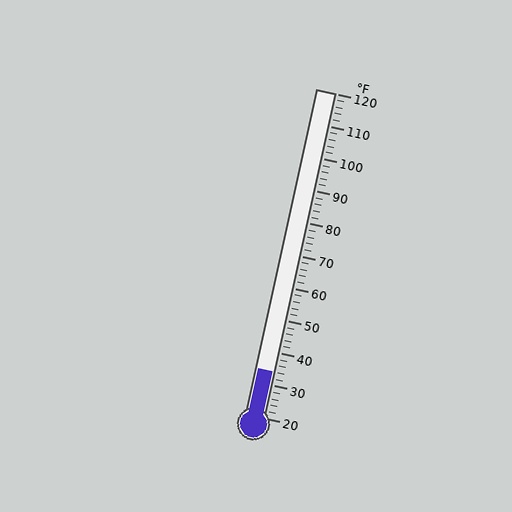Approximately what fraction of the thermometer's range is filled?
The thermometer is filled to approximately 15% of its range.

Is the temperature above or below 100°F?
The temperature is below 100°F.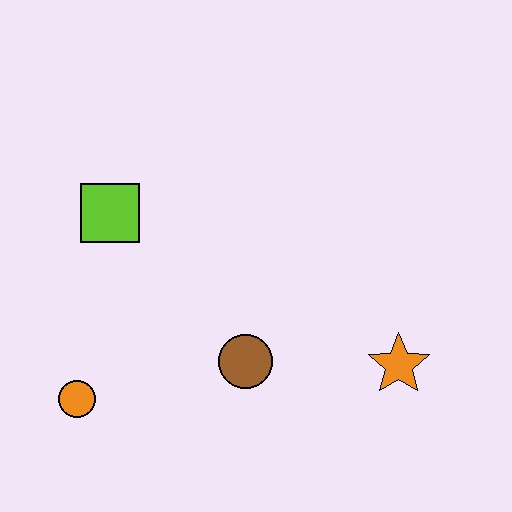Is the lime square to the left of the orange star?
Yes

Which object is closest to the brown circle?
The orange star is closest to the brown circle.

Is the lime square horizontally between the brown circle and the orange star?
No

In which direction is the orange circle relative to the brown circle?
The orange circle is to the left of the brown circle.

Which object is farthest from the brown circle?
The lime square is farthest from the brown circle.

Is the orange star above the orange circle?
Yes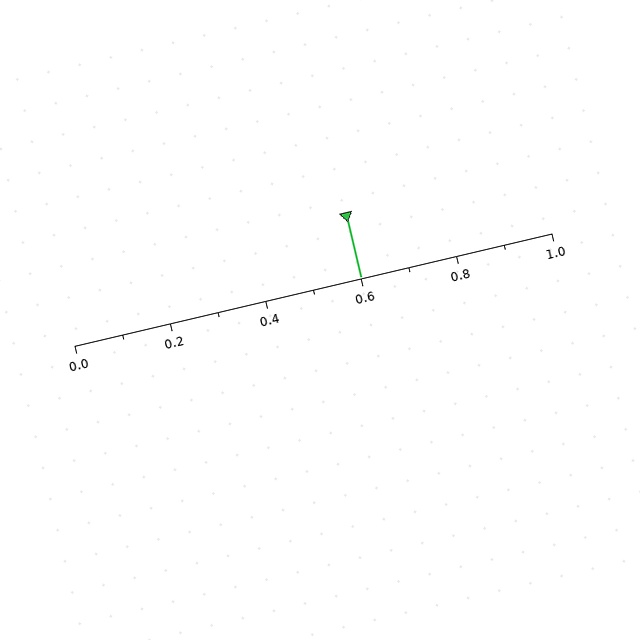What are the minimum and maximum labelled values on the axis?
The axis runs from 0.0 to 1.0.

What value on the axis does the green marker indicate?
The marker indicates approximately 0.6.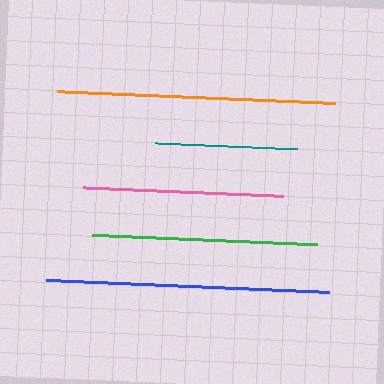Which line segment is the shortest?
The teal line is the shortest at approximately 143 pixels.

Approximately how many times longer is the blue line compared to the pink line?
The blue line is approximately 1.4 times the length of the pink line.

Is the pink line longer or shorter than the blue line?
The blue line is longer than the pink line.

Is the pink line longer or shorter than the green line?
The green line is longer than the pink line.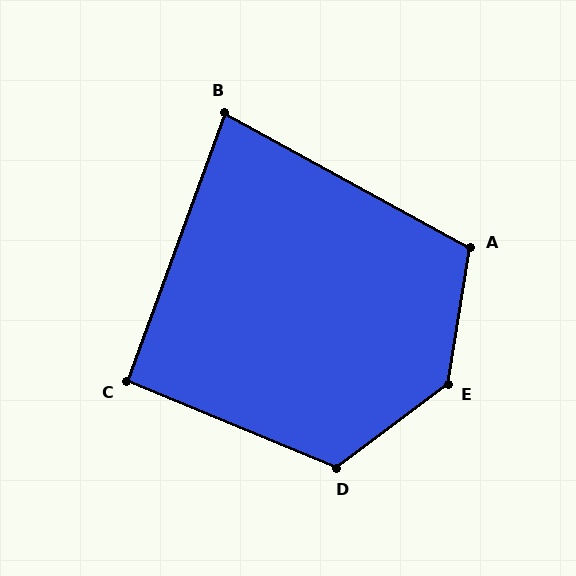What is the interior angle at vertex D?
Approximately 121 degrees (obtuse).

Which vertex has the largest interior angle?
E, at approximately 136 degrees.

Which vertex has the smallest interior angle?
B, at approximately 81 degrees.